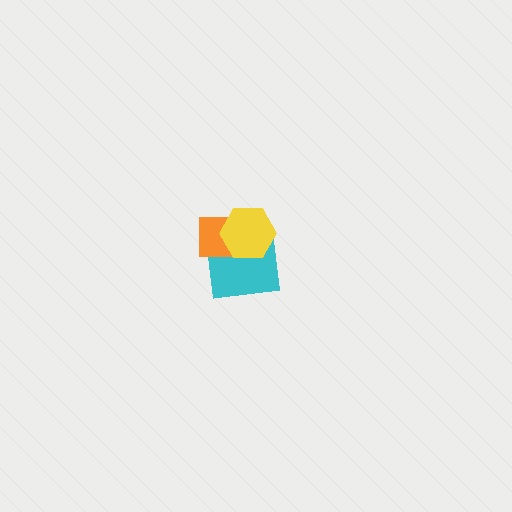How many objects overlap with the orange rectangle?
2 objects overlap with the orange rectangle.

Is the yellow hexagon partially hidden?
No, no other shape covers it.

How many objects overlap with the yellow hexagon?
2 objects overlap with the yellow hexagon.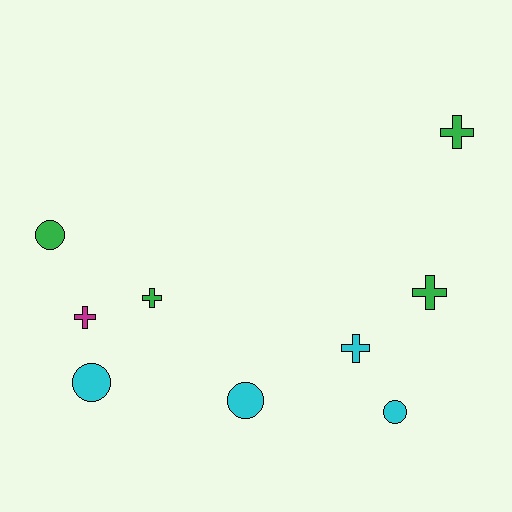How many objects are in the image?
There are 9 objects.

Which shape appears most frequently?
Cross, with 5 objects.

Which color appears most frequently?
Green, with 4 objects.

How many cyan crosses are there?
There is 1 cyan cross.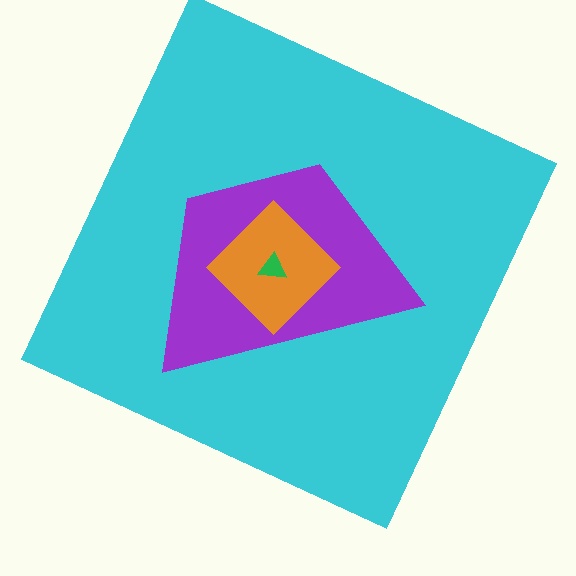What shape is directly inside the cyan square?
The purple trapezoid.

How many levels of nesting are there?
4.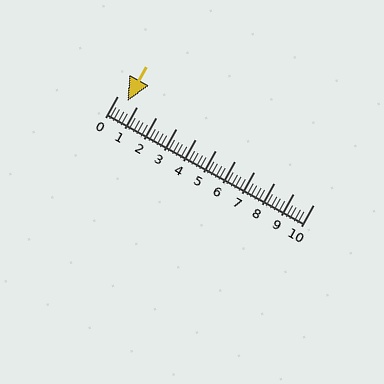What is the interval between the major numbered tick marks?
The major tick marks are spaced 1 units apart.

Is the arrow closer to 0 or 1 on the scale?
The arrow is closer to 1.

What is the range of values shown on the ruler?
The ruler shows values from 0 to 10.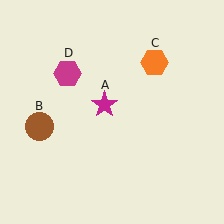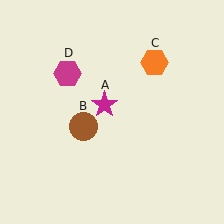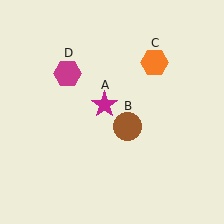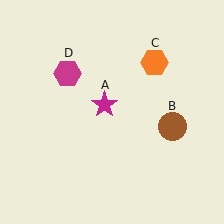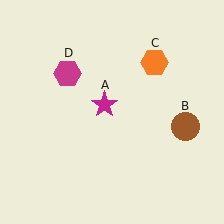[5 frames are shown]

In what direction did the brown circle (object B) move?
The brown circle (object B) moved right.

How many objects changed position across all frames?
1 object changed position: brown circle (object B).